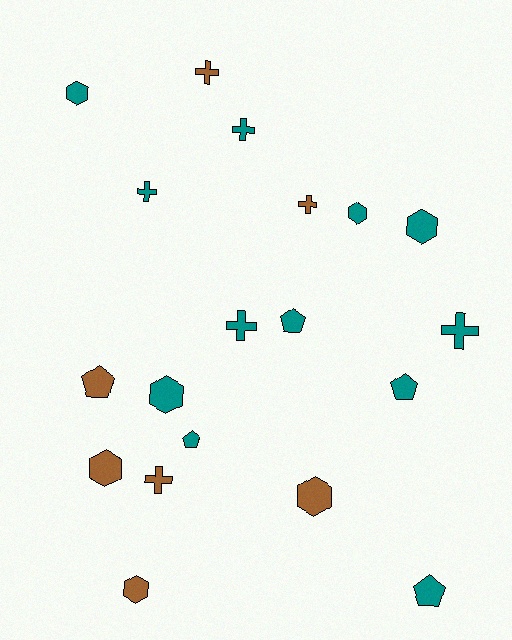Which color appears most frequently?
Teal, with 12 objects.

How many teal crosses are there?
There are 4 teal crosses.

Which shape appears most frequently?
Hexagon, with 7 objects.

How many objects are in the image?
There are 19 objects.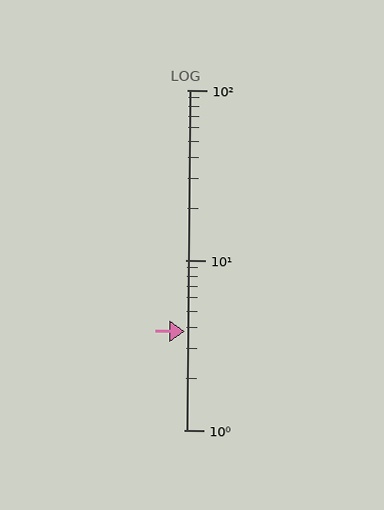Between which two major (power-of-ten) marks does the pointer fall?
The pointer is between 1 and 10.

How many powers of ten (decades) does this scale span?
The scale spans 2 decades, from 1 to 100.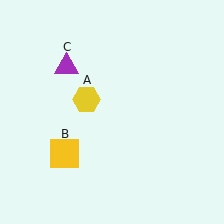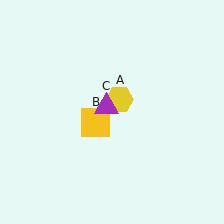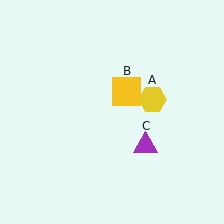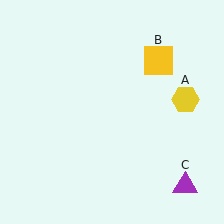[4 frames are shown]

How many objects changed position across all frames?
3 objects changed position: yellow hexagon (object A), yellow square (object B), purple triangle (object C).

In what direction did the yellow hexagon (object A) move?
The yellow hexagon (object A) moved right.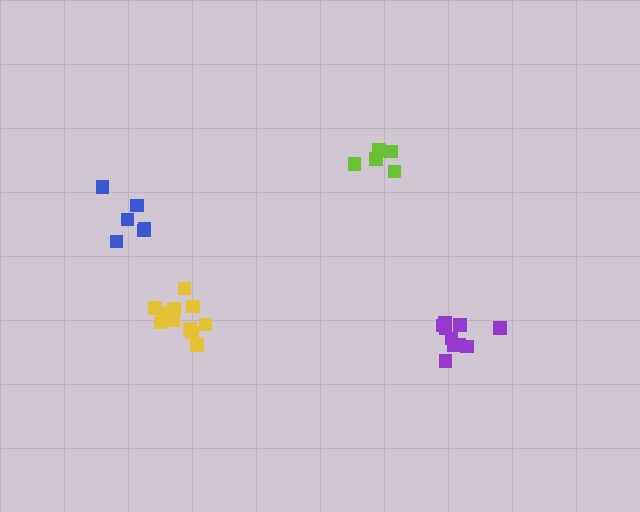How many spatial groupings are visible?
There are 4 spatial groupings.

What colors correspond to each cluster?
The clusters are colored: blue, purple, lime, yellow.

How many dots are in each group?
Group 1: 6 dots, Group 2: 10 dots, Group 3: 5 dots, Group 4: 11 dots (32 total).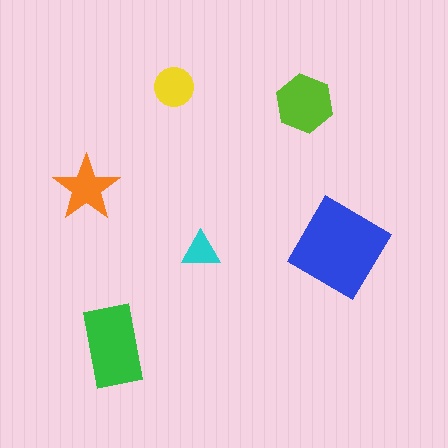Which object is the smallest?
The cyan triangle.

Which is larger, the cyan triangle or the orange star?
The orange star.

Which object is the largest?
The blue diamond.